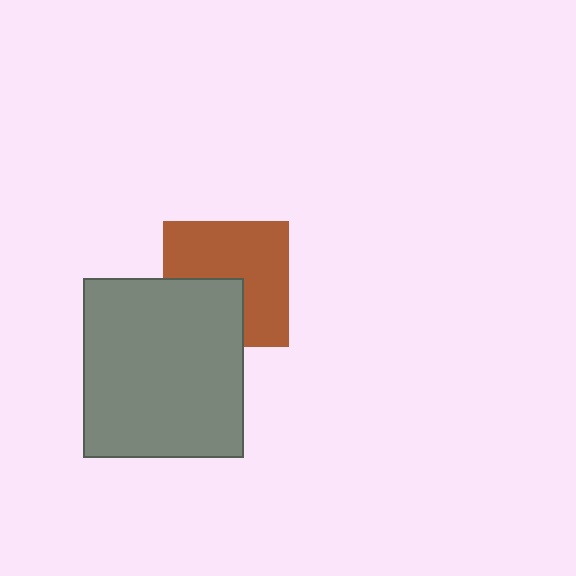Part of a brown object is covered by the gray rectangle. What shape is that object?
It is a square.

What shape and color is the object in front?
The object in front is a gray rectangle.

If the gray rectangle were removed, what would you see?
You would see the complete brown square.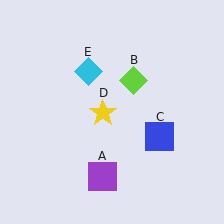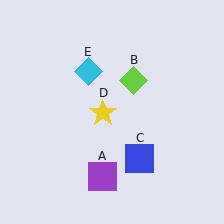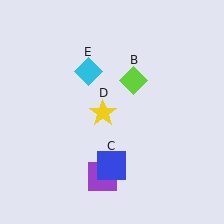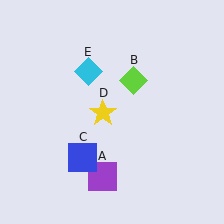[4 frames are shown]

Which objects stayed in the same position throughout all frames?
Purple square (object A) and lime diamond (object B) and yellow star (object D) and cyan diamond (object E) remained stationary.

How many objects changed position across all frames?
1 object changed position: blue square (object C).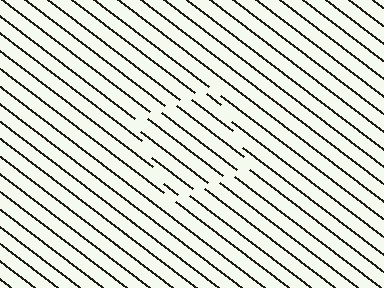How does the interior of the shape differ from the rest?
The interior of the shape contains the same grating, shifted by half a period — the contour is defined by the phase discontinuity where line-ends from the inner and outer gratings abut.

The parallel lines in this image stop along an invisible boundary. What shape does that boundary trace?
An illusory square. The interior of the shape contains the same grating, shifted by half a period — the contour is defined by the phase discontinuity where line-ends from the inner and outer gratings abut.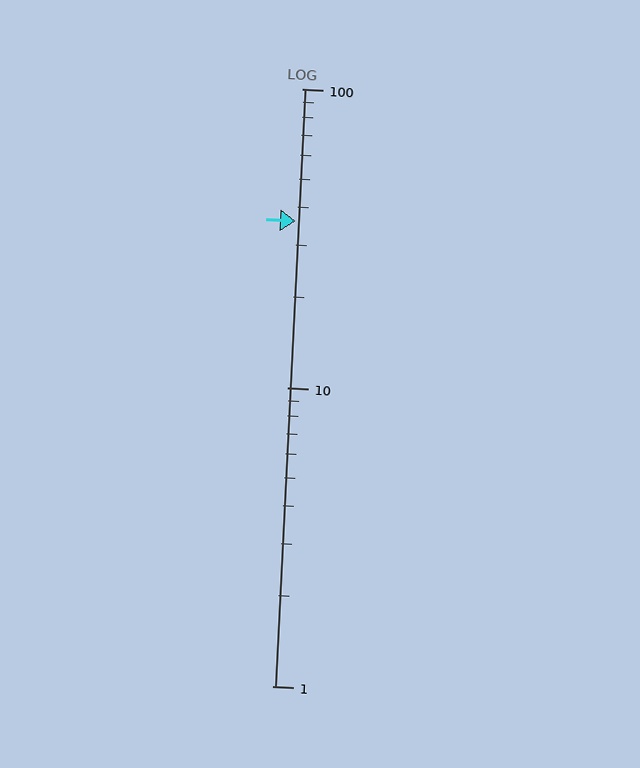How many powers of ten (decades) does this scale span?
The scale spans 2 decades, from 1 to 100.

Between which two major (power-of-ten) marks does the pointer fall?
The pointer is between 10 and 100.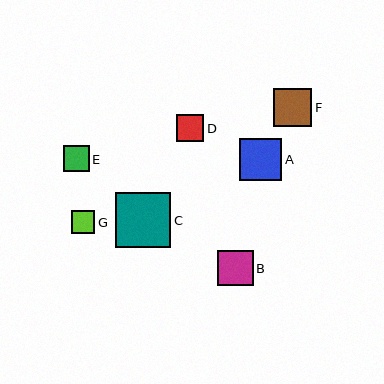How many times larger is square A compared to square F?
Square A is approximately 1.1 times the size of square F.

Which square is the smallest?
Square G is the smallest with a size of approximately 24 pixels.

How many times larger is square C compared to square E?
Square C is approximately 2.2 times the size of square E.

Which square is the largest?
Square C is the largest with a size of approximately 55 pixels.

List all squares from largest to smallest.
From largest to smallest: C, A, F, B, D, E, G.